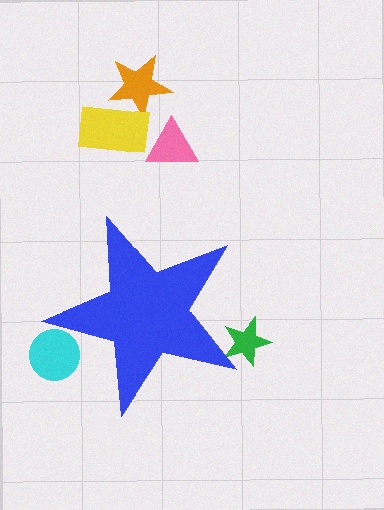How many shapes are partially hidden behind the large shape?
2 shapes are partially hidden.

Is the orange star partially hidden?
No, the orange star is fully visible.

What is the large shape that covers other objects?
A blue star.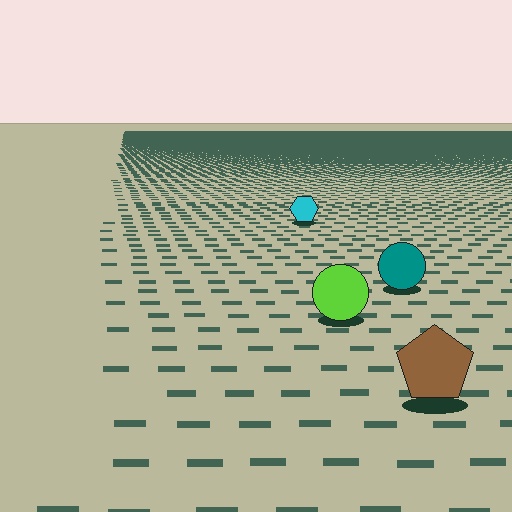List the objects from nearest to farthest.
From nearest to farthest: the brown pentagon, the lime circle, the teal circle, the cyan hexagon.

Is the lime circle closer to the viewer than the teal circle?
Yes. The lime circle is closer — you can tell from the texture gradient: the ground texture is coarser near it.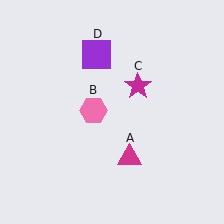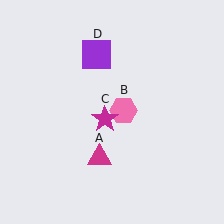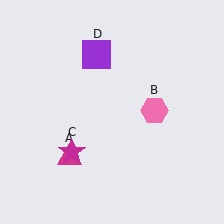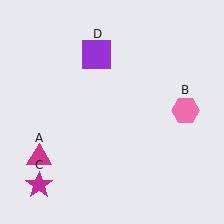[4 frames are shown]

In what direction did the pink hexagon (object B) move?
The pink hexagon (object B) moved right.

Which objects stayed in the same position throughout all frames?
Purple square (object D) remained stationary.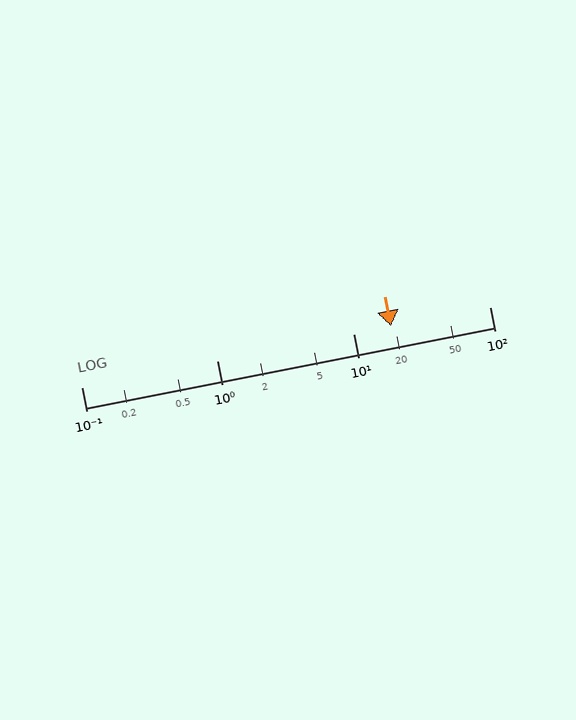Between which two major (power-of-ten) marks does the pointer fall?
The pointer is between 10 and 100.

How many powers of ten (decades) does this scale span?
The scale spans 3 decades, from 0.1 to 100.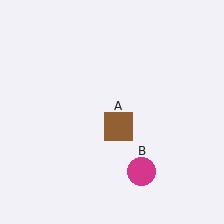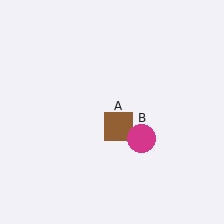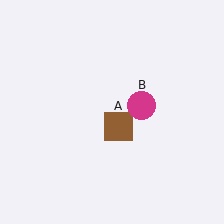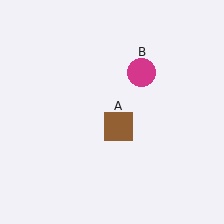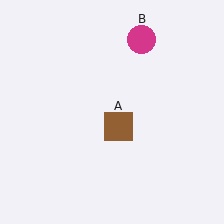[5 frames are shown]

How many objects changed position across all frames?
1 object changed position: magenta circle (object B).